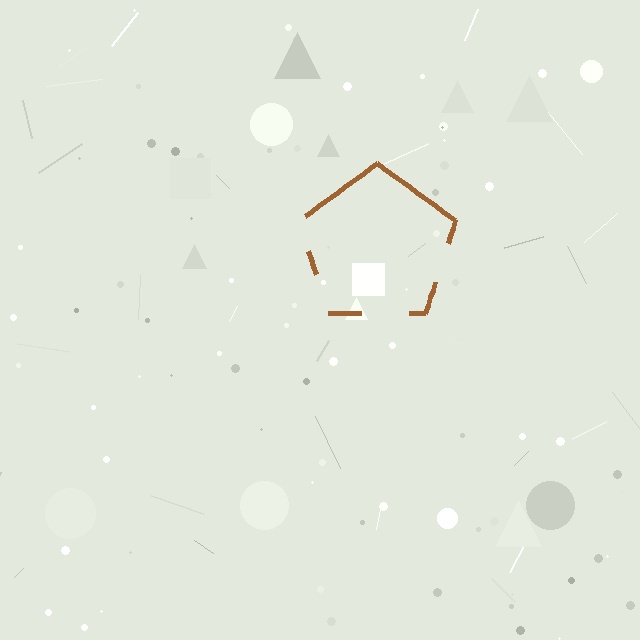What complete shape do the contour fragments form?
The contour fragments form a pentagon.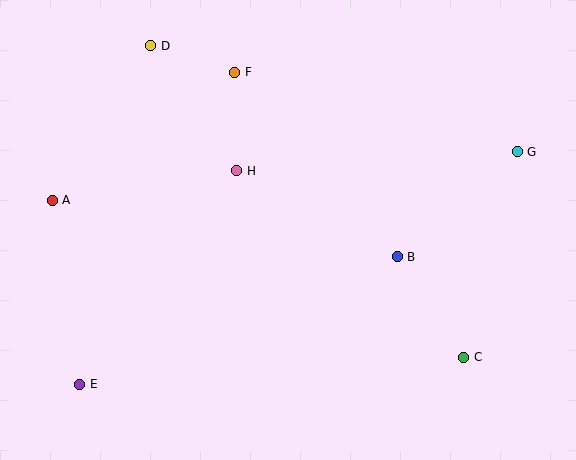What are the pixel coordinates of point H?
Point H is at (237, 171).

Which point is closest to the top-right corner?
Point G is closest to the top-right corner.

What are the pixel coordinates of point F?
Point F is at (235, 72).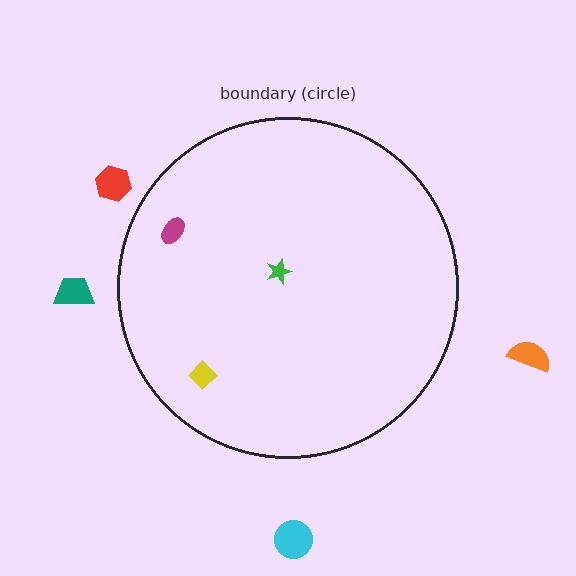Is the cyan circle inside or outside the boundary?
Outside.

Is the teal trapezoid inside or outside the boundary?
Outside.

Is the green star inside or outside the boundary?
Inside.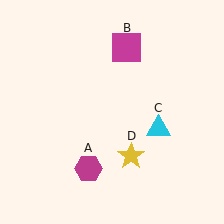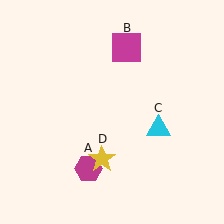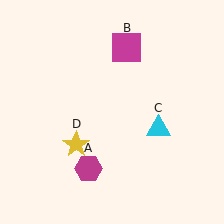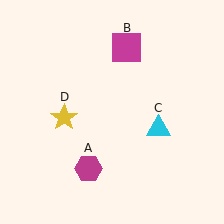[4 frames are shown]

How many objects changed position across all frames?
1 object changed position: yellow star (object D).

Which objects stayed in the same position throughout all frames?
Magenta hexagon (object A) and magenta square (object B) and cyan triangle (object C) remained stationary.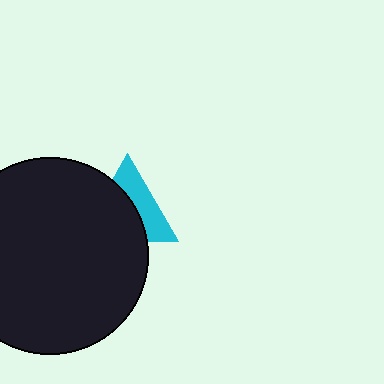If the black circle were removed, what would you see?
You would see the complete cyan triangle.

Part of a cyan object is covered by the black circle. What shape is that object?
It is a triangle.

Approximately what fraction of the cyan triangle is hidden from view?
Roughly 56% of the cyan triangle is hidden behind the black circle.